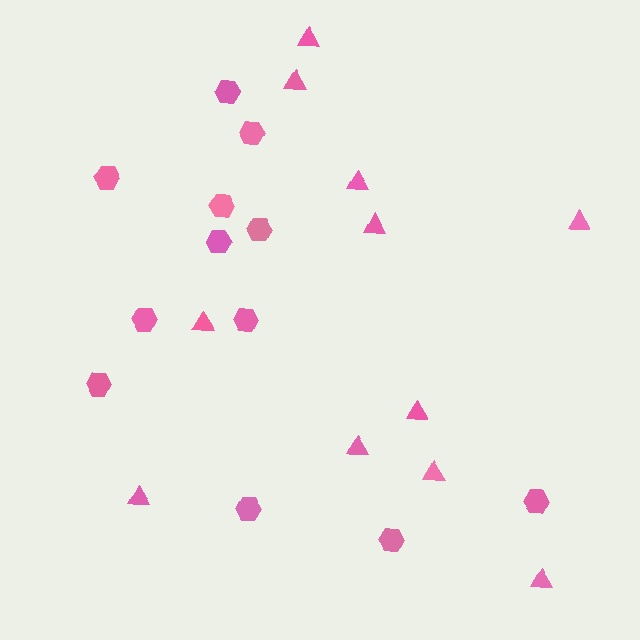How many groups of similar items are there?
There are 2 groups: one group of triangles (11) and one group of hexagons (12).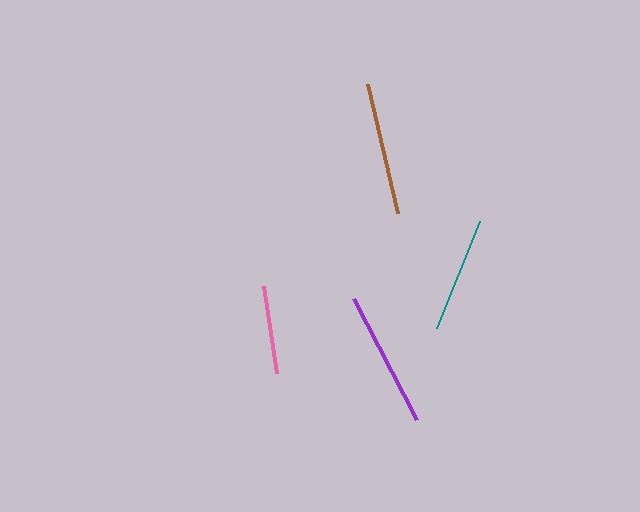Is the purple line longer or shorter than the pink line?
The purple line is longer than the pink line.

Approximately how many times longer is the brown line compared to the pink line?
The brown line is approximately 1.5 times the length of the pink line.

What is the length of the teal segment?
The teal segment is approximately 116 pixels long.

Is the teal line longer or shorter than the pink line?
The teal line is longer than the pink line.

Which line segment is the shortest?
The pink line is the shortest at approximately 88 pixels.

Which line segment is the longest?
The purple line is the longest at approximately 136 pixels.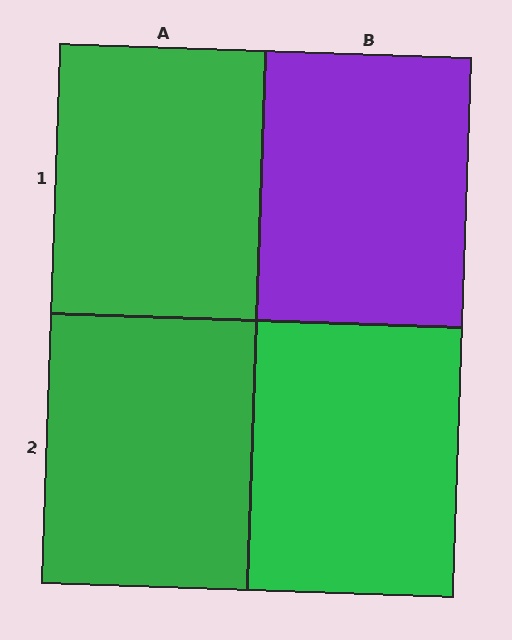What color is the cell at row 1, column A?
Green.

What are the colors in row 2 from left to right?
Green, green.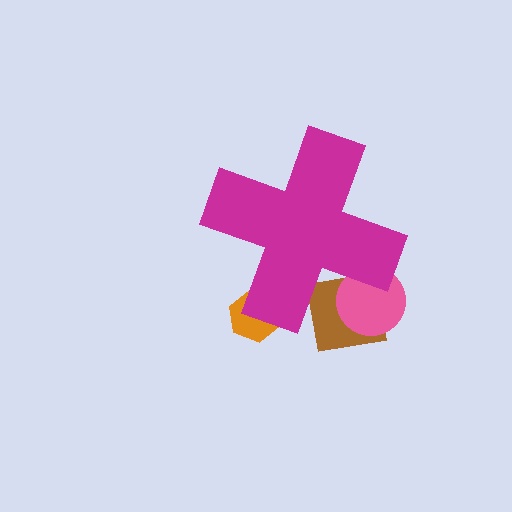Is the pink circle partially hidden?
Yes, the pink circle is partially hidden behind the magenta cross.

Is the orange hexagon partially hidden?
Yes, the orange hexagon is partially hidden behind the magenta cross.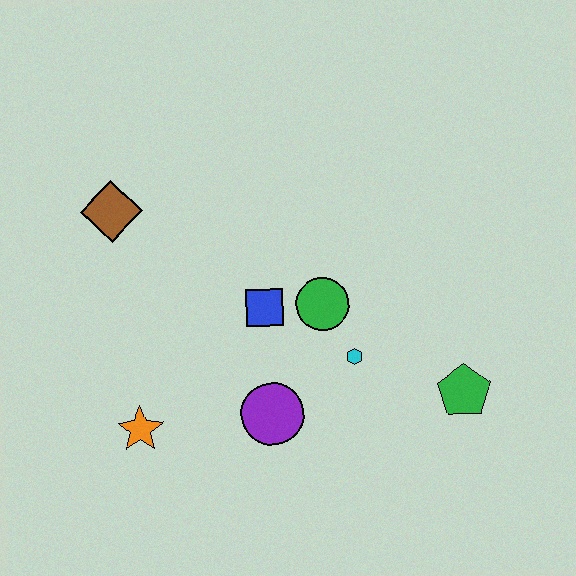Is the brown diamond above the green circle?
Yes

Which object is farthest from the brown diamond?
The green pentagon is farthest from the brown diamond.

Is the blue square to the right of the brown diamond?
Yes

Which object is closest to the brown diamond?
The blue square is closest to the brown diamond.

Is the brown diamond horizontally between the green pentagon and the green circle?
No